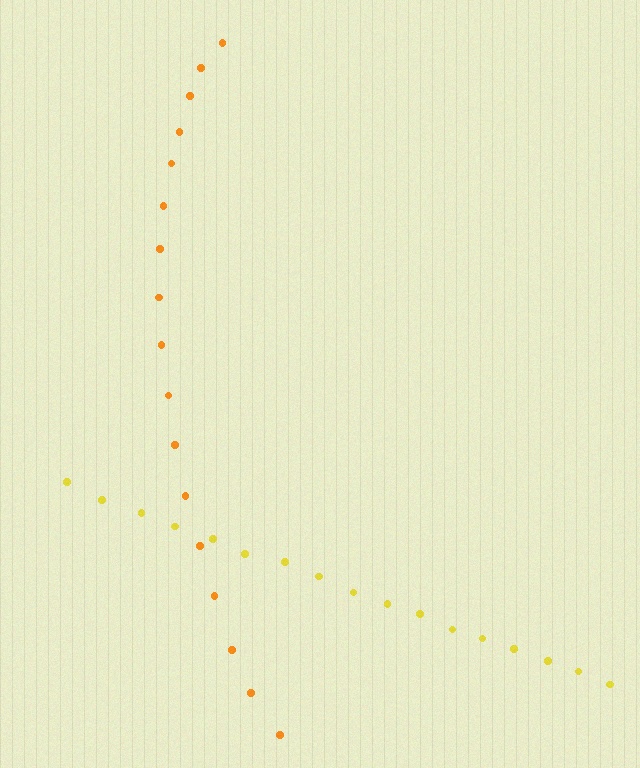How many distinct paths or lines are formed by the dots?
There are 2 distinct paths.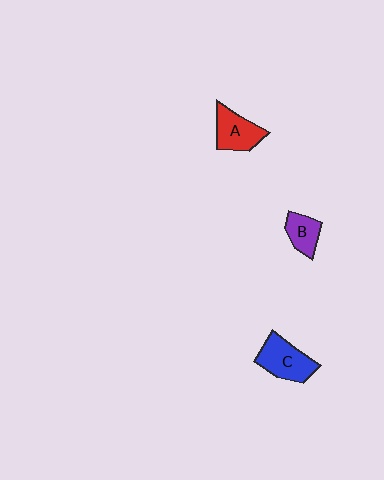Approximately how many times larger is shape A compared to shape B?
Approximately 1.4 times.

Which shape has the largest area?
Shape C (blue).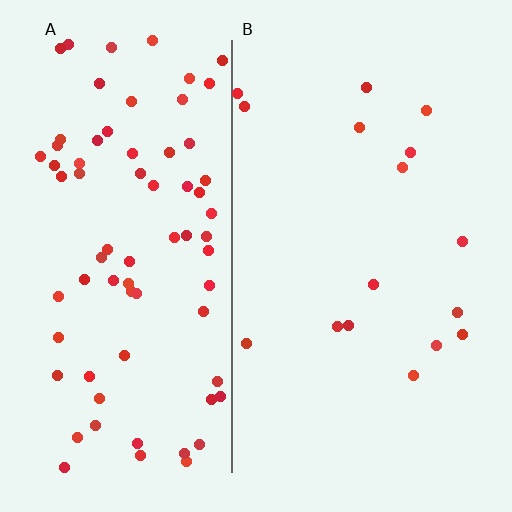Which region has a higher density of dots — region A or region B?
A (the left).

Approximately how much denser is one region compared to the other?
Approximately 4.6× — region A over region B.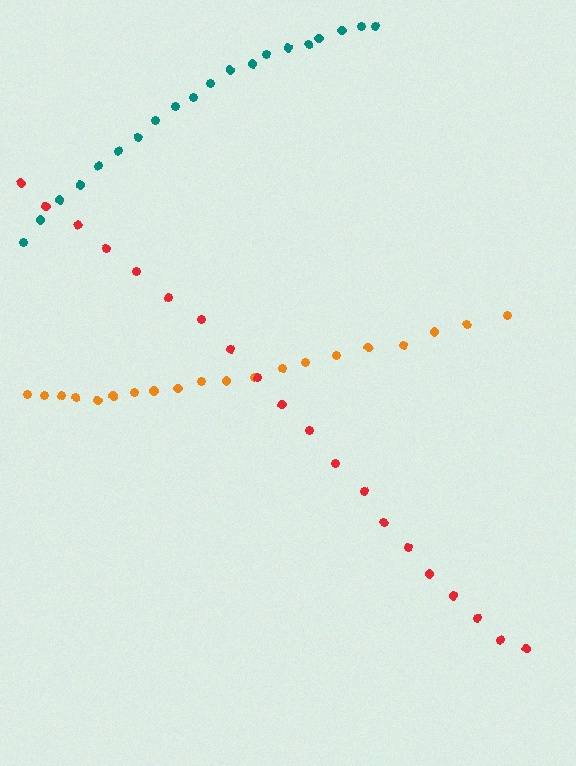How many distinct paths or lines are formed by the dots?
There are 3 distinct paths.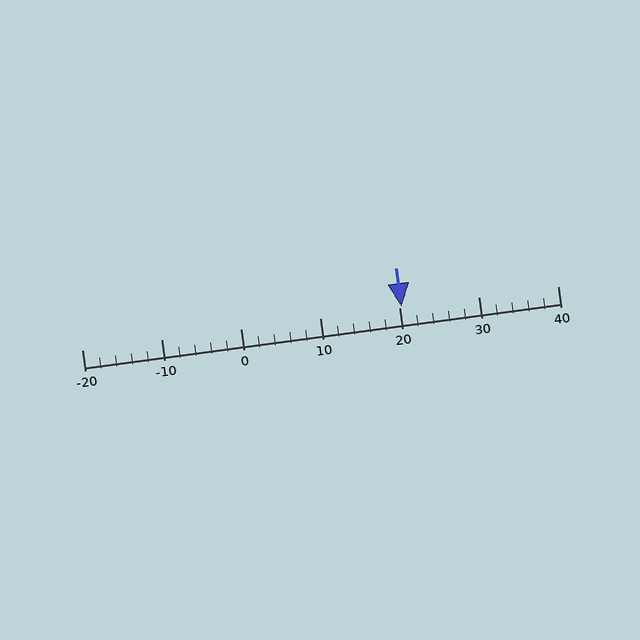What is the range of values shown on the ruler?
The ruler shows values from -20 to 40.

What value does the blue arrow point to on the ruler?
The blue arrow points to approximately 20.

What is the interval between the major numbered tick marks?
The major tick marks are spaced 10 units apart.